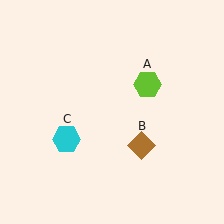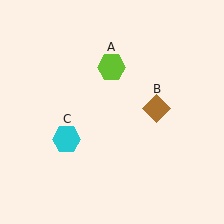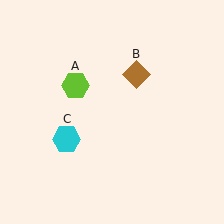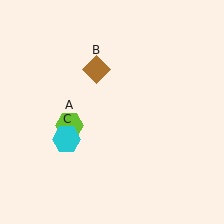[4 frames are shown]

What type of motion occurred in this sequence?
The lime hexagon (object A), brown diamond (object B) rotated counterclockwise around the center of the scene.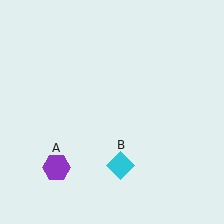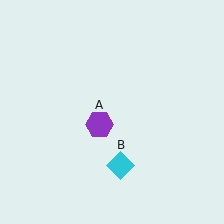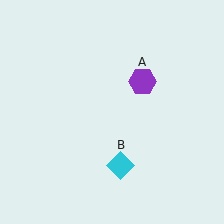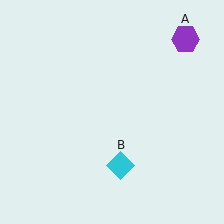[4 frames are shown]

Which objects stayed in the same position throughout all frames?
Cyan diamond (object B) remained stationary.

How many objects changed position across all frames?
1 object changed position: purple hexagon (object A).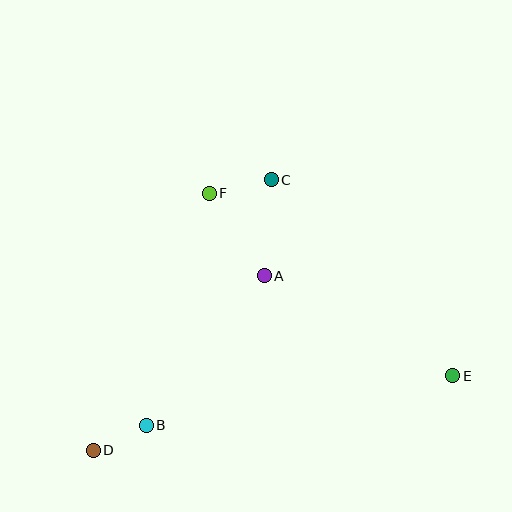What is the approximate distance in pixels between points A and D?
The distance between A and D is approximately 244 pixels.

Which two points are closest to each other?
Points B and D are closest to each other.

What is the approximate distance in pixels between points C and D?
The distance between C and D is approximately 324 pixels.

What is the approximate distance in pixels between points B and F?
The distance between B and F is approximately 241 pixels.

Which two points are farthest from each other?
Points D and E are farthest from each other.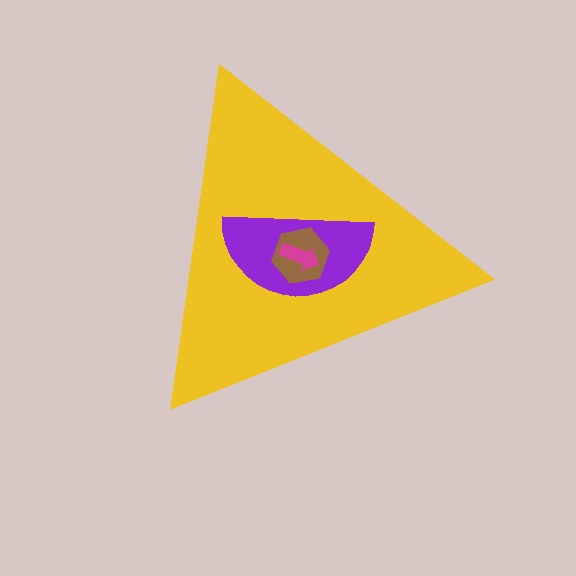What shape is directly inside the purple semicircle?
The brown hexagon.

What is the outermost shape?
The yellow triangle.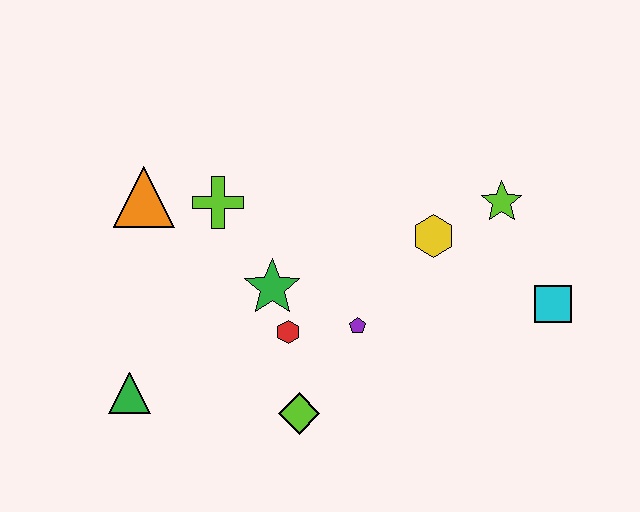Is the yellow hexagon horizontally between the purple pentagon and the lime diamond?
No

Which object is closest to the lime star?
The yellow hexagon is closest to the lime star.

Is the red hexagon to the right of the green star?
Yes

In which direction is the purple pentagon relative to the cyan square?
The purple pentagon is to the left of the cyan square.